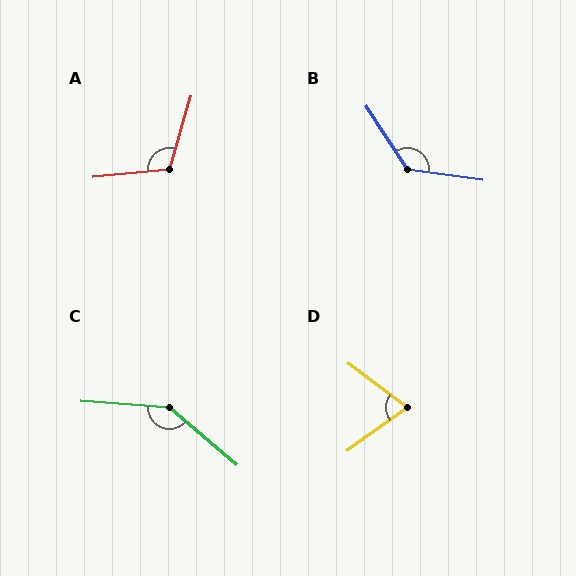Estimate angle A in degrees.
Approximately 112 degrees.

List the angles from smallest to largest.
D (72°), A (112°), B (131°), C (144°).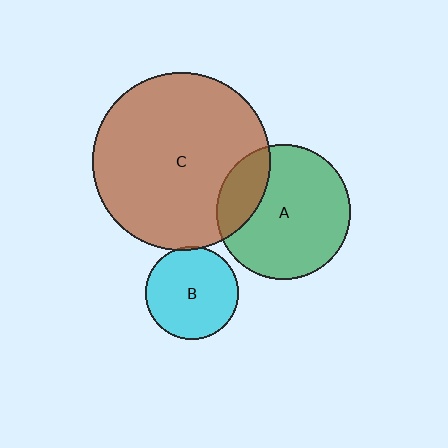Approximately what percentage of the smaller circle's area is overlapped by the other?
Approximately 20%.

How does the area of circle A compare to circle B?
Approximately 2.1 times.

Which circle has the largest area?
Circle C (brown).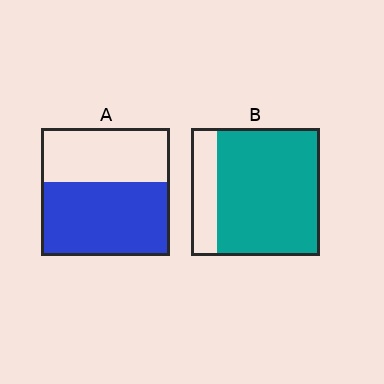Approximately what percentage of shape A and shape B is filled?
A is approximately 60% and B is approximately 80%.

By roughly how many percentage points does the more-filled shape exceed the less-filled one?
By roughly 20 percentage points (B over A).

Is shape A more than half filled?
Yes.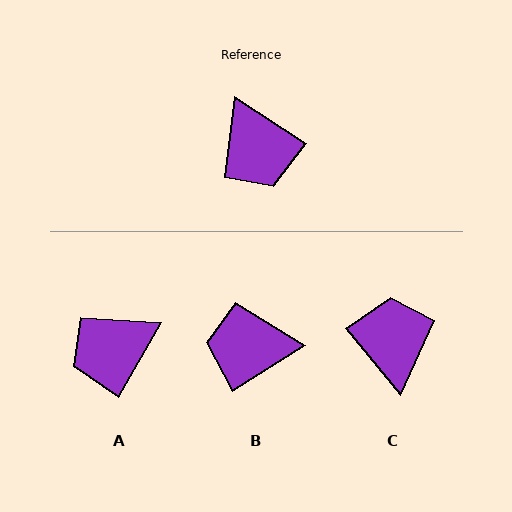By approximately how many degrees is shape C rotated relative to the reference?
Approximately 163 degrees counter-clockwise.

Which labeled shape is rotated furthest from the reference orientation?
C, about 163 degrees away.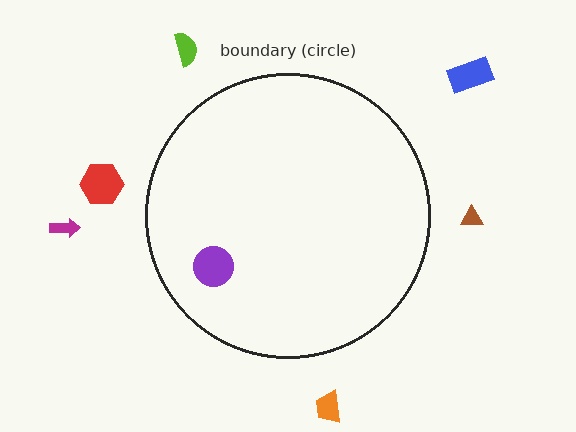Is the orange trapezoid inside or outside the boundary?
Outside.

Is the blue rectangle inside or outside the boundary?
Outside.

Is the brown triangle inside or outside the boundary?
Outside.